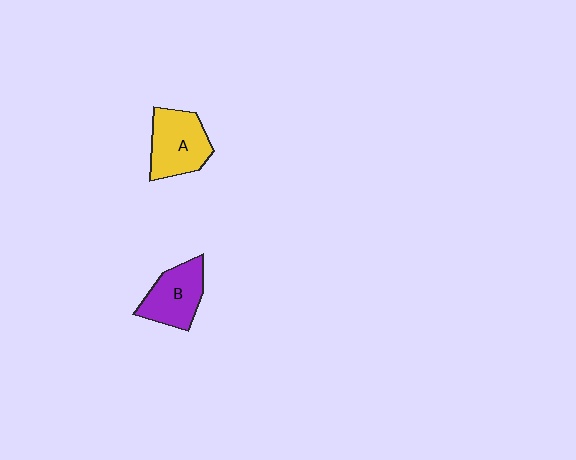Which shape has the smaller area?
Shape B (purple).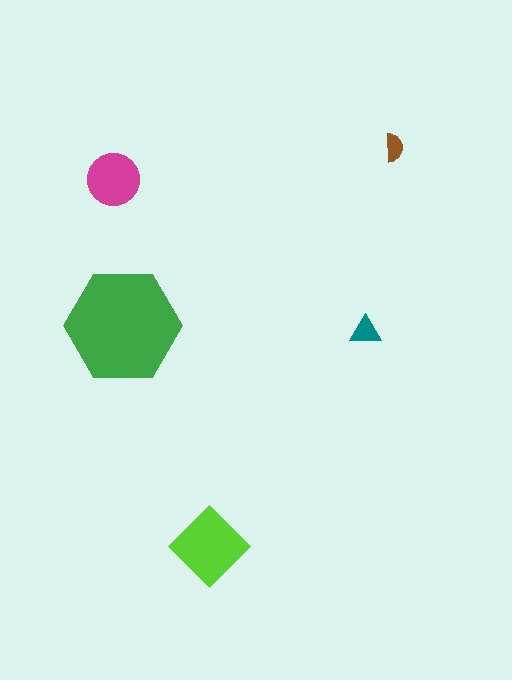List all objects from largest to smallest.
The green hexagon, the lime diamond, the magenta circle, the teal triangle, the brown semicircle.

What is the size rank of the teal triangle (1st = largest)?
4th.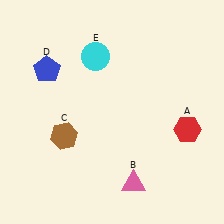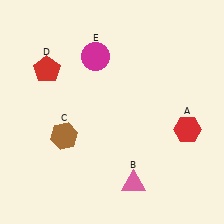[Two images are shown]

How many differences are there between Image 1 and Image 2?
There are 2 differences between the two images.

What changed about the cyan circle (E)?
In Image 1, E is cyan. In Image 2, it changed to magenta.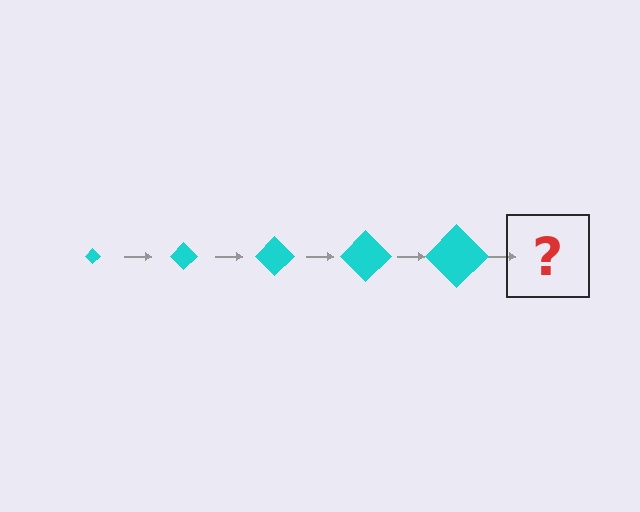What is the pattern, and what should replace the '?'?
The pattern is that the diamond gets progressively larger each step. The '?' should be a cyan diamond, larger than the previous one.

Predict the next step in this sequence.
The next step is a cyan diamond, larger than the previous one.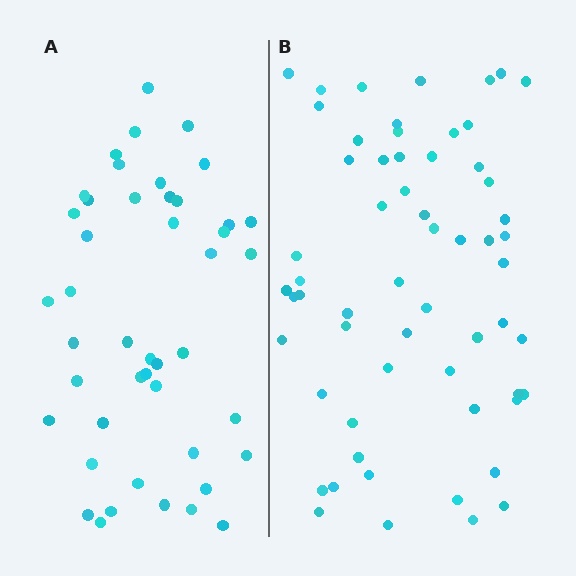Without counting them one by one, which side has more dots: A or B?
Region B (the right region) has more dots.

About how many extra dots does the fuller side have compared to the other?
Region B has approximately 15 more dots than region A.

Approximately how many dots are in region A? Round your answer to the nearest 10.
About 40 dots. (The exact count is 45, which rounds to 40.)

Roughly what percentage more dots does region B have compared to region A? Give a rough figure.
About 35% more.